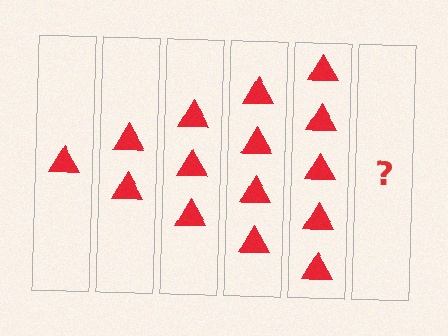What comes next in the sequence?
The next element should be 6 triangles.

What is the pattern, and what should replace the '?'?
The pattern is that each step adds one more triangle. The '?' should be 6 triangles.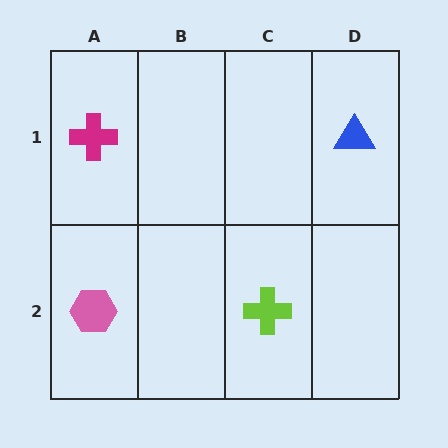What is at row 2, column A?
A pink hexagon.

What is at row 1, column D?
A blue triangle.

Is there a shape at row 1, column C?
No, that cell is empty.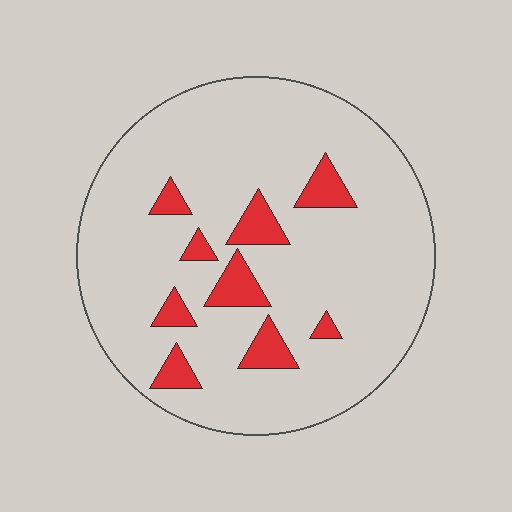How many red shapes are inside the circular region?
9.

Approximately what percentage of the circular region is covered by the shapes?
Approximately 10%.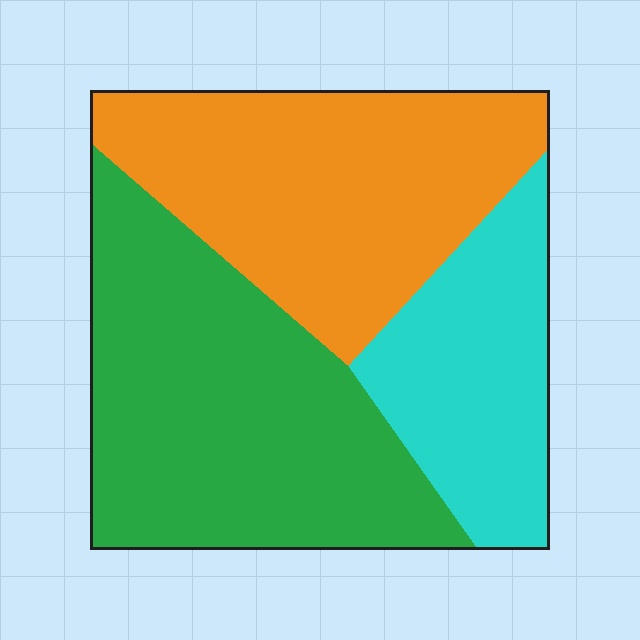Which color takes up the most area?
Green, at roughly 40%.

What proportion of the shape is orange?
Orange takes up between a third and a half of the shape.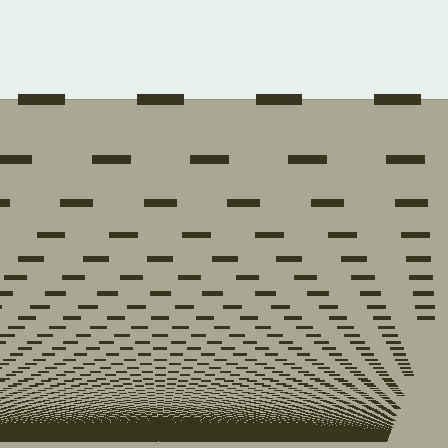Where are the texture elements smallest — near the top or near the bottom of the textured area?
Near the bottom.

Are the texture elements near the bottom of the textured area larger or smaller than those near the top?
Smaller. The gradient is inverted — elements near the bottom are smaller and denser.